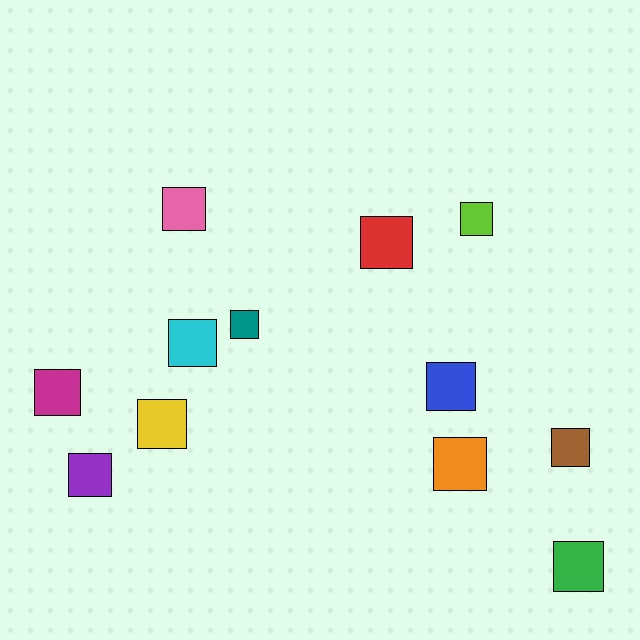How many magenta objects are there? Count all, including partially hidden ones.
There is 1 magenta object.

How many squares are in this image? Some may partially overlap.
There are 12 squares.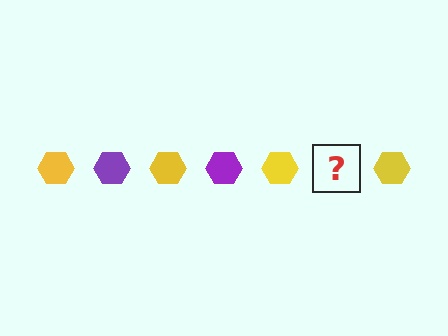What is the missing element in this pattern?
The missing element is a purple hexagon.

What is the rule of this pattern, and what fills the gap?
The rule is that the pattern cycles through yellow, purple hexagons. The gap should be filled with a purple hexagon.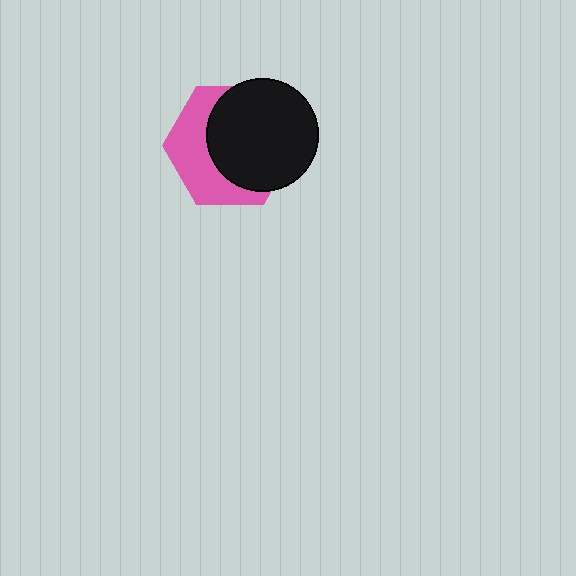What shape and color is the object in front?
The object in front is a black circle.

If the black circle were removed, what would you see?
You would see the complete pink hexagon.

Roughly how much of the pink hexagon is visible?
A small part of it is visible (roughly 42%).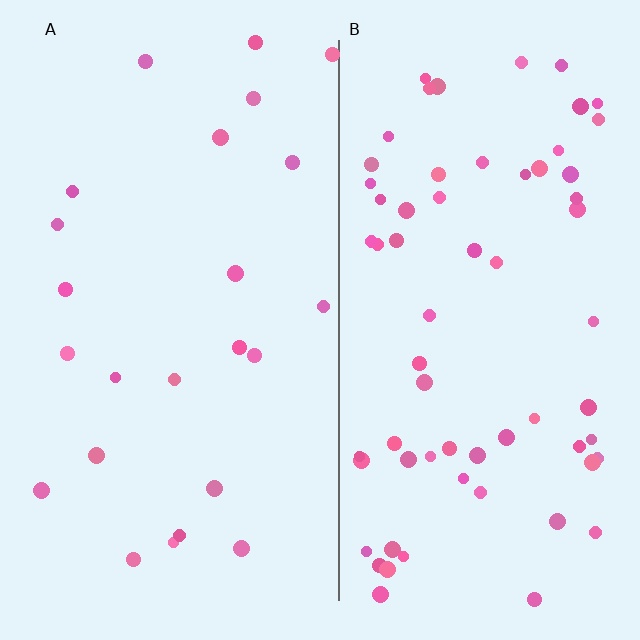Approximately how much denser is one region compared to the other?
Approximately 2.8× — region B over region A.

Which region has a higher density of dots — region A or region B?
B (the right).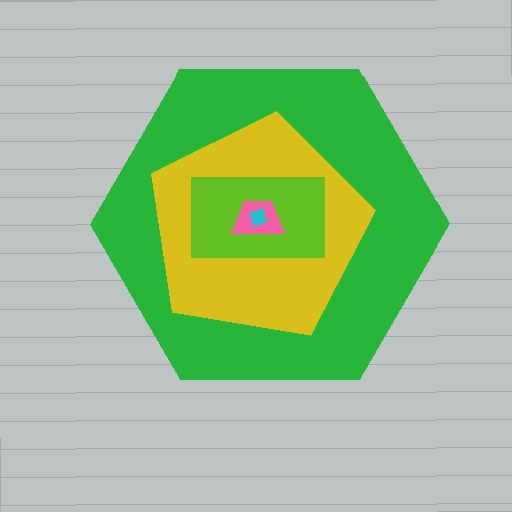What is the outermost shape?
The green hexagon.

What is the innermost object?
The cyan square.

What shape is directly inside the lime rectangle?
The pink trapezoid.